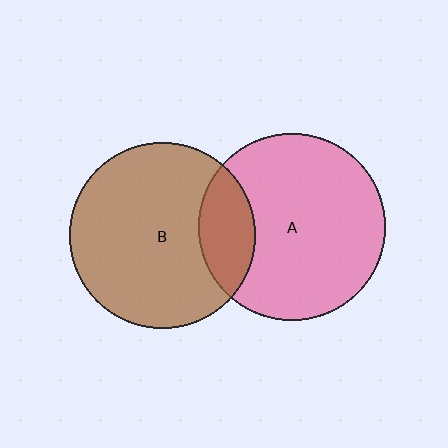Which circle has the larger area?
Circle A (pink).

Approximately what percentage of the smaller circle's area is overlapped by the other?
Approximately 20%.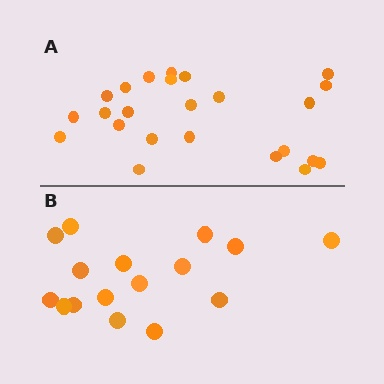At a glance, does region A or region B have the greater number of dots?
Region A (the top region) has more dots.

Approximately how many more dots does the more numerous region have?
Region A has roughly 8 or so more dots than region B.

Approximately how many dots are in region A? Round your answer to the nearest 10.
About 20 dots. (The exact count is 24, which rounds to 20.)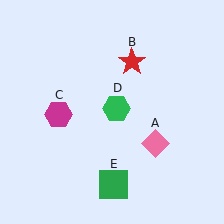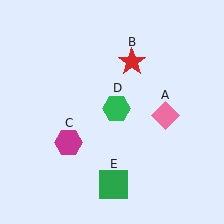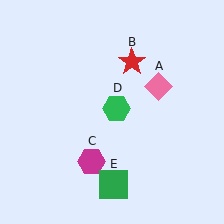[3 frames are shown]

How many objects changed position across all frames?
2 objects changed position: pink diamond (object A), magenta hexagon (object C).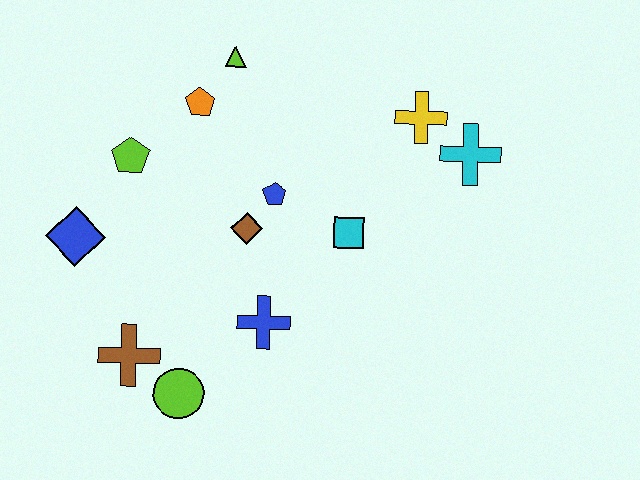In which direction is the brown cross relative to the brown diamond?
The brown cross is below the brown diamond.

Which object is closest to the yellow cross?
The cyan cross is closest to the yellow cross.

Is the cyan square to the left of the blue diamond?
No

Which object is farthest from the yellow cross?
The brown cross is farthest from the yellow cross.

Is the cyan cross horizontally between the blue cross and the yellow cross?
No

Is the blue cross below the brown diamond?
Yes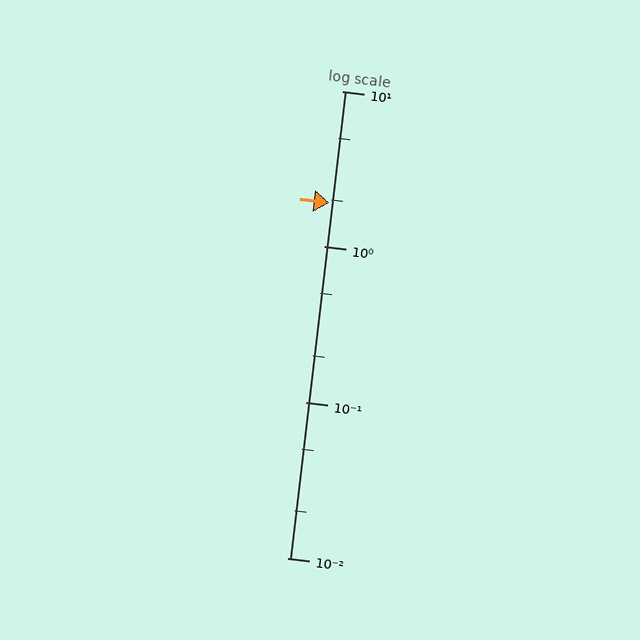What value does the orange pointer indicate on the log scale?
The pointer indicates approximately 1.9.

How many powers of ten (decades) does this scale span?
The scale spans 3 decades, from 0.01 to 10.